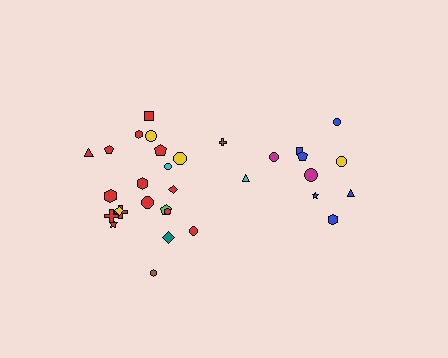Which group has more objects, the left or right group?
The left group.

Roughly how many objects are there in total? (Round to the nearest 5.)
Roughly 30 objects in total.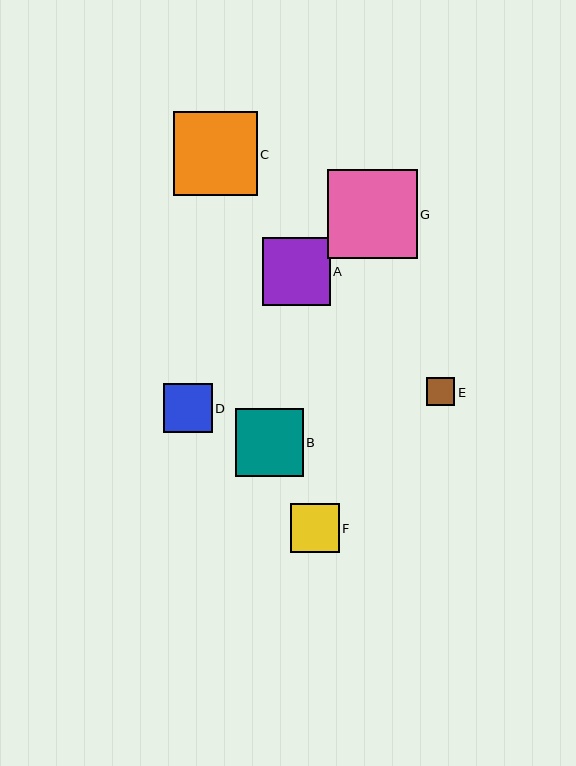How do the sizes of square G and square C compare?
Square G and square C are approximately the same size.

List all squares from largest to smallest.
From largest to smallest: G, C, A, B, F, D, E.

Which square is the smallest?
Square E is the smallest with a size of approximately 28 pixels.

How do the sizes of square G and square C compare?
Square G and square C are approximately the same size.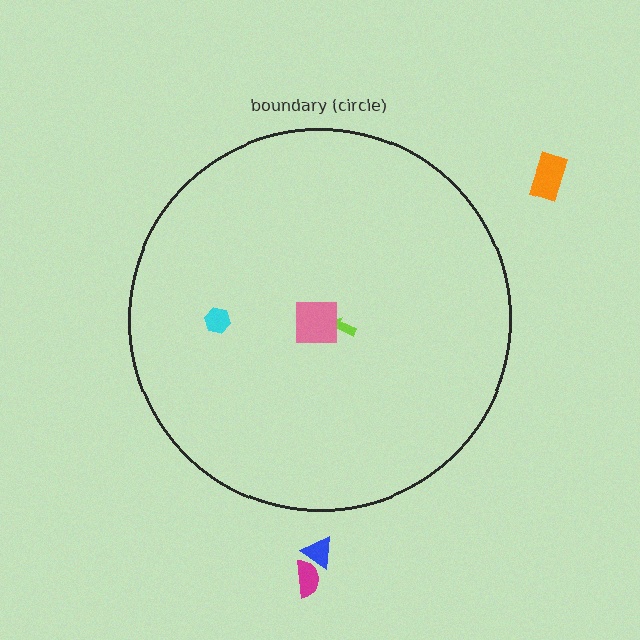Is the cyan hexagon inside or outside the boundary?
Inside.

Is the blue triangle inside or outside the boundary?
Outside.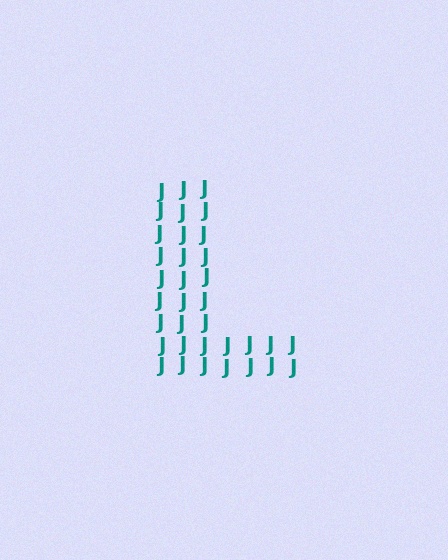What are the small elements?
The small elements are letter J's.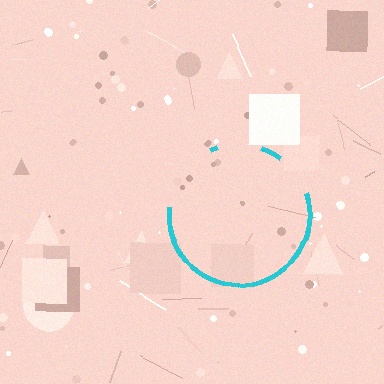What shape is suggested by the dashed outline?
The dashed outline suggests a circle.